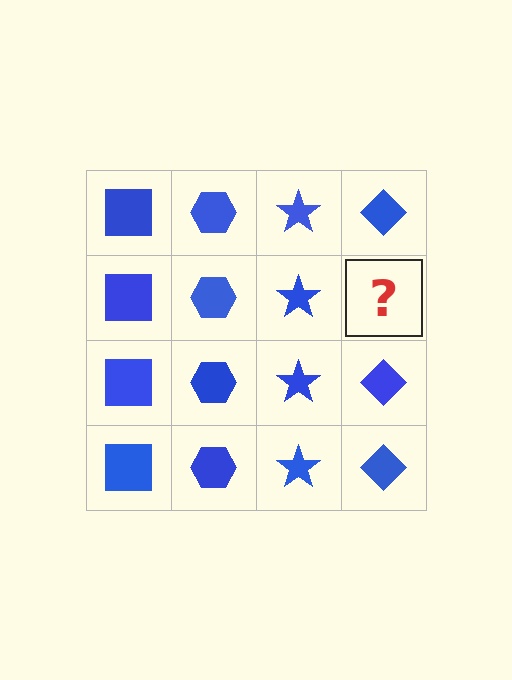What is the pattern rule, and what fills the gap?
The rule is that each column has a consistent shape. The gap should be filled with a blue diamond.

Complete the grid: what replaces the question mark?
The question mark should be replaced with a blue diamond.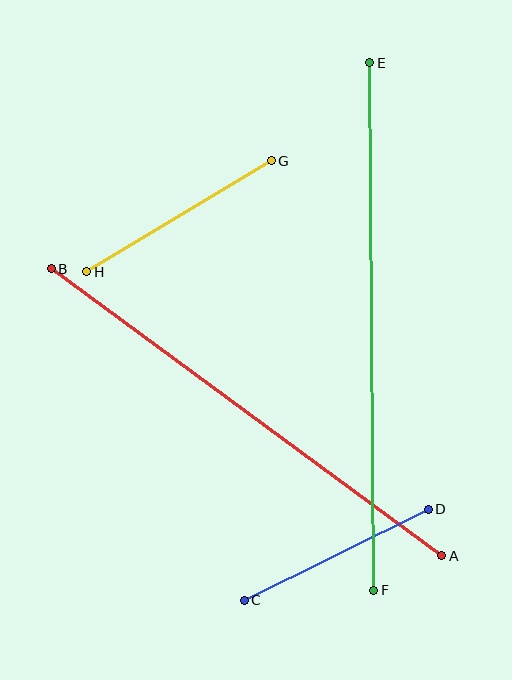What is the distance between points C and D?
The distance is approximately 205 pixels.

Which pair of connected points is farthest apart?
Points E and F are farthest apart.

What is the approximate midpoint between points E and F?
The midpoint is at approximately (372, 326) pixels.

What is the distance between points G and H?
The distance is approximately 215 pixels.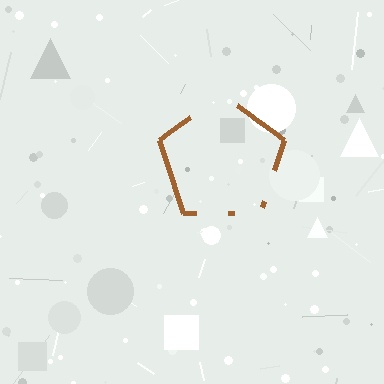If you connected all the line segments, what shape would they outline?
They would outline a pentagon.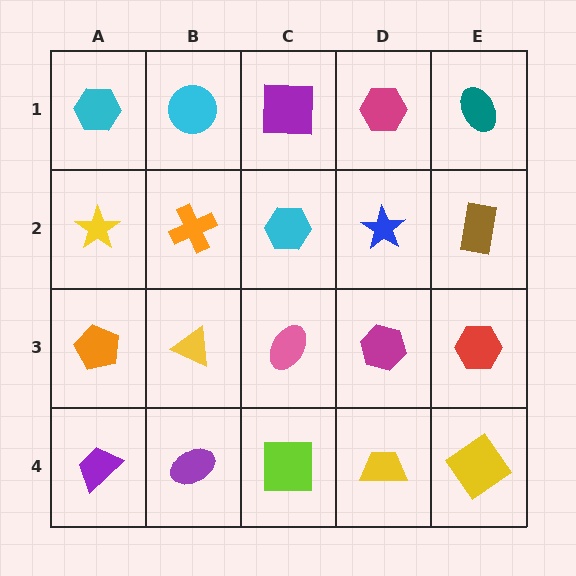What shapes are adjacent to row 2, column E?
A teal ellipse (row 1, column E), a red hexagon (row 3, column E), a blue star (row 2, column D).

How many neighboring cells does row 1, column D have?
3.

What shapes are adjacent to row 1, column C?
A cyan hexagon (row 2, column C), a cyan circle (row 1, column B), a magenta hexagon (row 1, column D).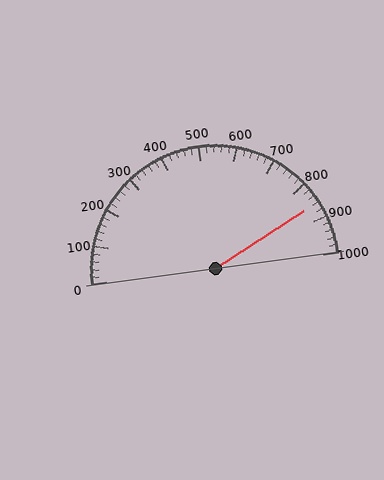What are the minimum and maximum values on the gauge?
The gauge ranges from 0 to 1000.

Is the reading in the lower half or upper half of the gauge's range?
The reading is in the upper half of the range (0 to 1000).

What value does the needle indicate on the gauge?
The needle indicates approximately 860.